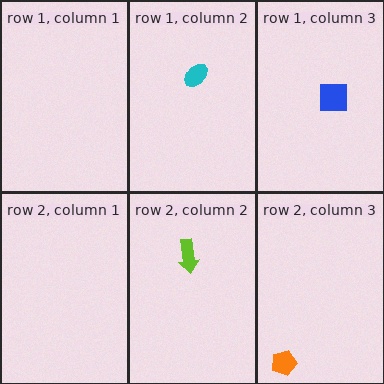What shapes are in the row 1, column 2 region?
The cyan ellipse.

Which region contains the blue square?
The row 1, column 3 region.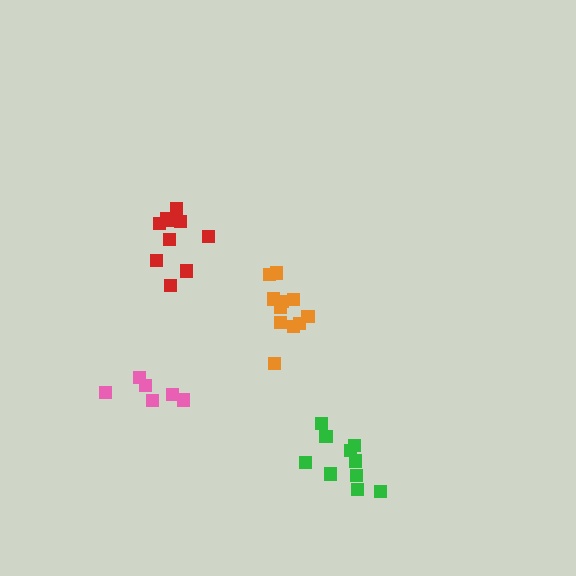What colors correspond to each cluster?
The clusters are colored: orange, red, green, pink.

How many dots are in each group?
Group 1: 11 dots, Group 2: 11 dots, Group 3: 10 dots, Group 4: 6 dots (38 total).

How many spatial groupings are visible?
There are 4 spatial groupings.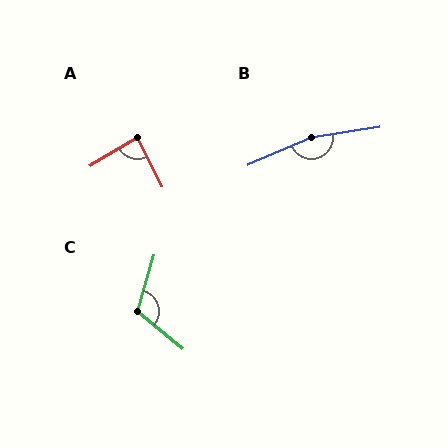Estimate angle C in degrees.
Approximately 113 degrees.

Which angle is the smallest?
A, at approximately 86 degrees.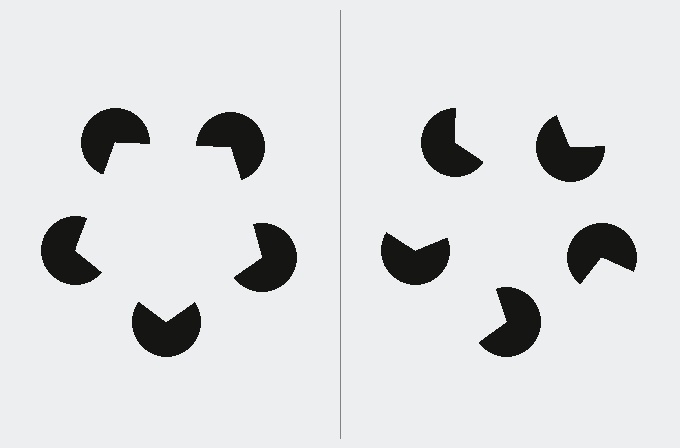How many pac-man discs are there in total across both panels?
10 — 5 on each side.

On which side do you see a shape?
An illusory pentagon appears on the left side. On the right side the wedge cuts are rotated, so no coherent shape forms.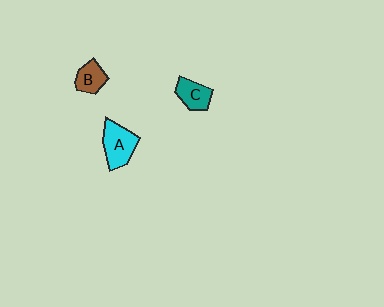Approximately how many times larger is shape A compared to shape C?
Approximately 1.4 times.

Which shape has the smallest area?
Shape B (brown).